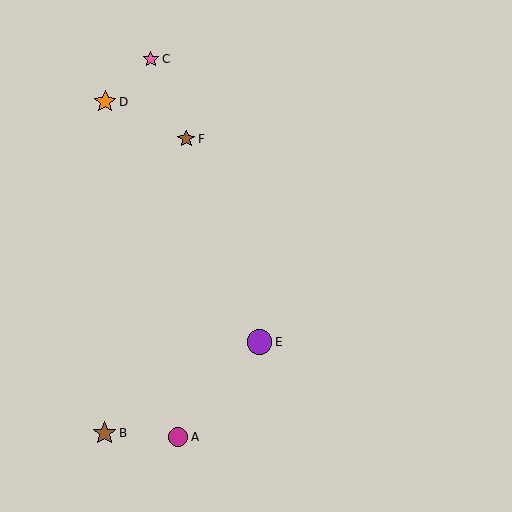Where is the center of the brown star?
The center of the brown star is at (186, 139).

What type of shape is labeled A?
Shape A is a magenta circle.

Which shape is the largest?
The purple circle (labeled E) is the largest.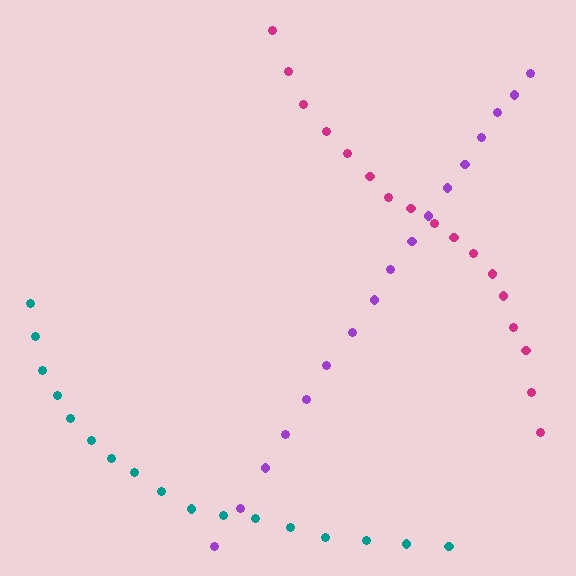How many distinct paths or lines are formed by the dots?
There are 3 distinct paths.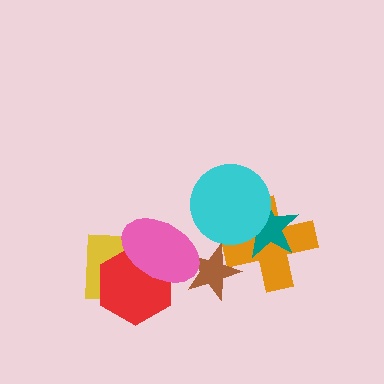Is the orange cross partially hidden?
Yes, it is partially covered by another shape.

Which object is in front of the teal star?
The cyan circle is in front of the teal star.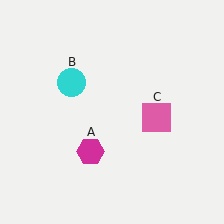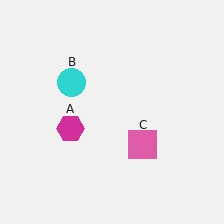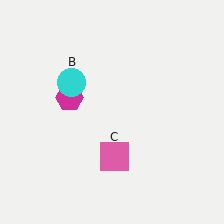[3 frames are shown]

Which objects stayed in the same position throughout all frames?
Cyan circle (object B) remained stationary.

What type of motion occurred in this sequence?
The magenta hexagon (object A), pink square (object C) rotated clockwise around the center of the scene.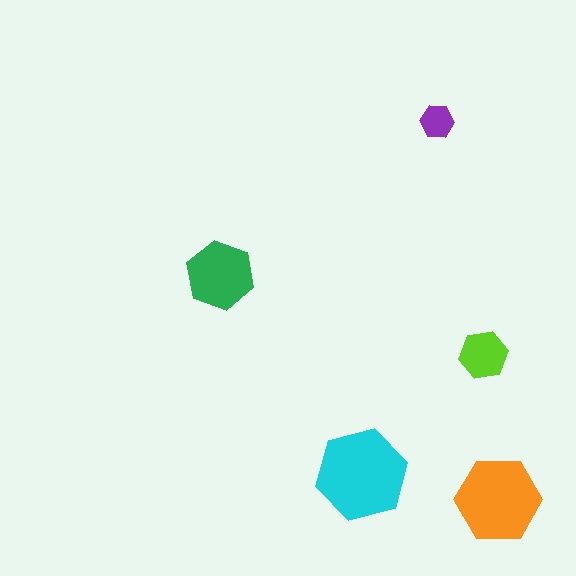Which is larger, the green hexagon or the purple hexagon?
The green one.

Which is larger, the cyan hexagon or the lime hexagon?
The cyan one.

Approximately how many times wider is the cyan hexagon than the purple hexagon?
About 2.5 times wider.